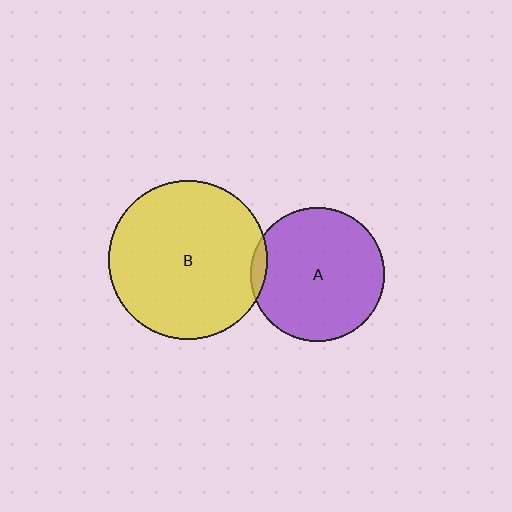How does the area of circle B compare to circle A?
Approximately 1.4 times.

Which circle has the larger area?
Circle B (yellow).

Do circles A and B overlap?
Yes.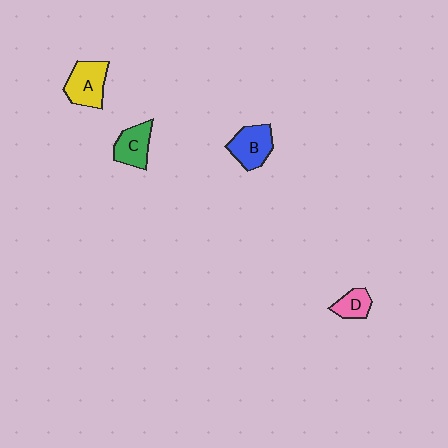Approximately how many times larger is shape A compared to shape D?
Approximately 1.8 times.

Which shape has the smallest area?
Shape D (pink).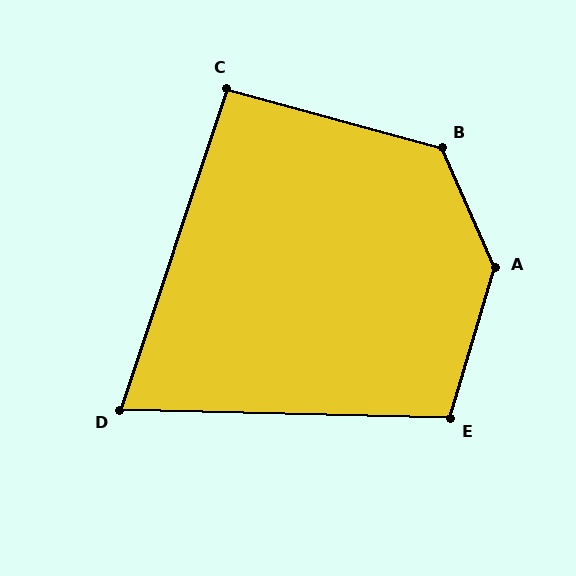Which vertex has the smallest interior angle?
D, at approximately 73 degrees.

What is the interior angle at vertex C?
Approximately 93 degrees (approximately right).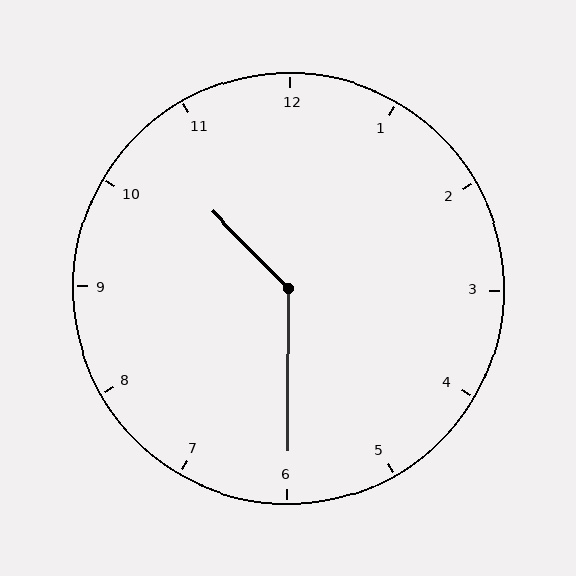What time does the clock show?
10:30.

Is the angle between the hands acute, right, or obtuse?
It is obtuse.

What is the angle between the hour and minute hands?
Approximately 135 degrees.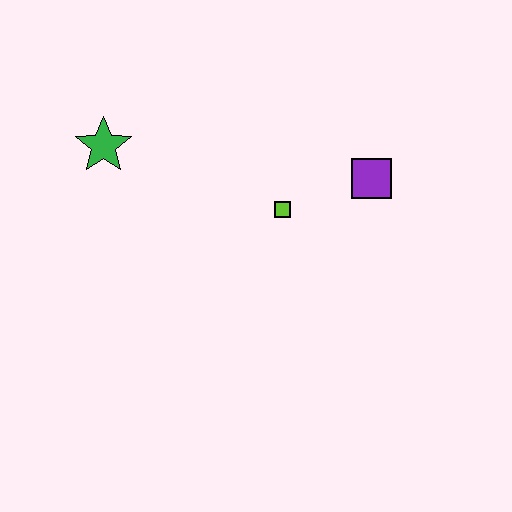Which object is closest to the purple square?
The lime square is closest to the purple square.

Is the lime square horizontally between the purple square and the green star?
Yes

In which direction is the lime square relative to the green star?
The lime square is to the right of the green star.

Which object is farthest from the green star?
The purple square is farthest from the green star.